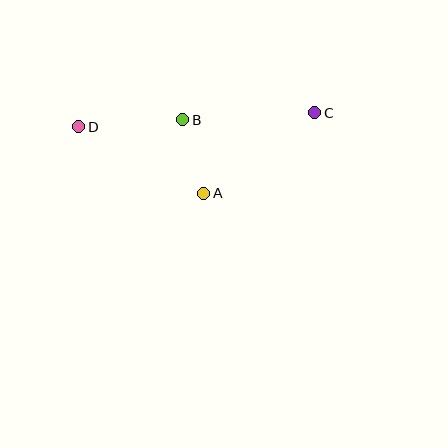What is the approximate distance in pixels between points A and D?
The distance between A and D is approximately 141 pixels.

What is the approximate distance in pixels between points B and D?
The distance between B and D is approximately 104 pixels.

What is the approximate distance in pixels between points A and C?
The distance between A and C is approximately 137 pixels.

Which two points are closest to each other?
Points A and B are closest to each other.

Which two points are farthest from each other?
Points C and D are farthest from each other.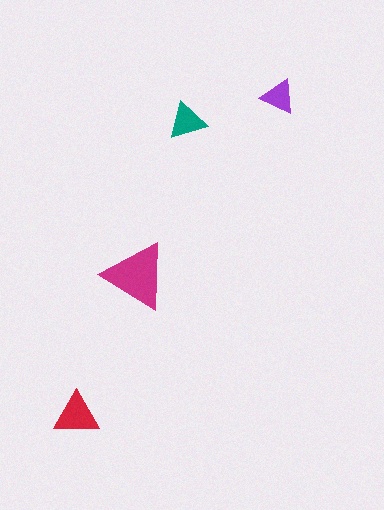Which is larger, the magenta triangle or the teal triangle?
The magenta one.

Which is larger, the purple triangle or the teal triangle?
The teal one.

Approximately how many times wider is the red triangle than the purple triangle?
About 1.5 times wider.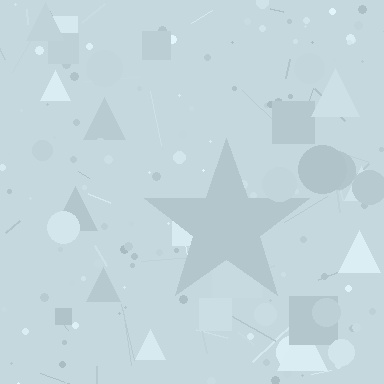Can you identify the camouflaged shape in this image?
The camouflaged shape is a star.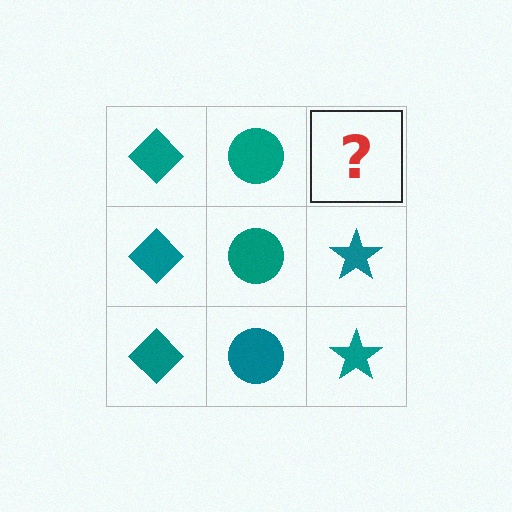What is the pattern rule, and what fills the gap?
The rule is that each column has a consistent shape. The gap should be filled with a teal star.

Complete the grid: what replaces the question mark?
The question mark should be replaced with a teal star.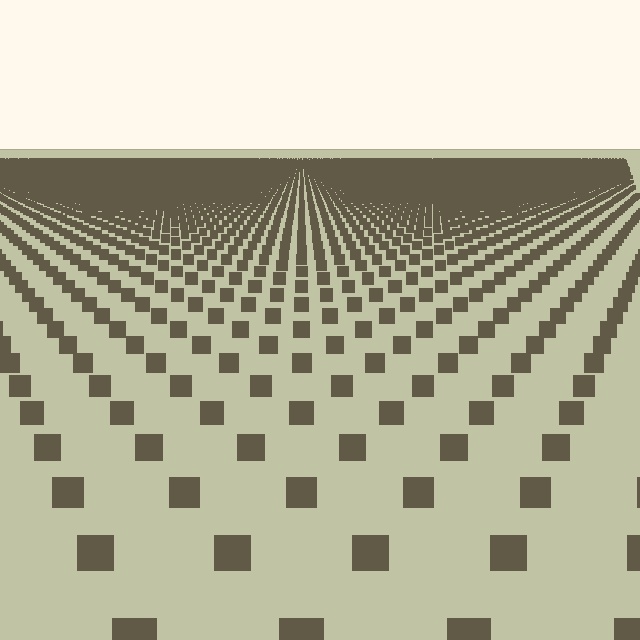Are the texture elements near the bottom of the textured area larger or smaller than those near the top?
Larger. Near the bottom, elements are closer to the viewer and appear at a bigger on-screen size.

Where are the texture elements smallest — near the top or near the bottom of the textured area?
Near the top.